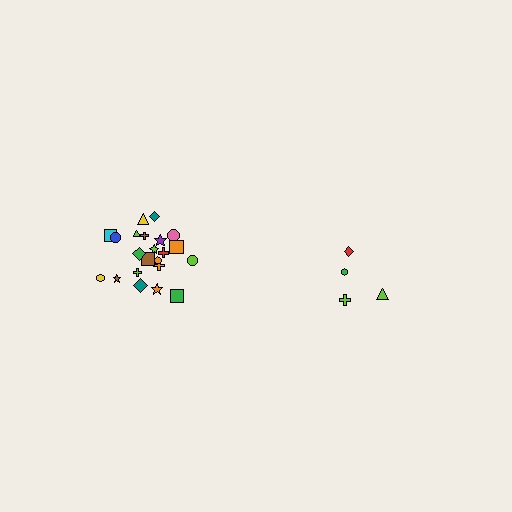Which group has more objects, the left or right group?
The left group.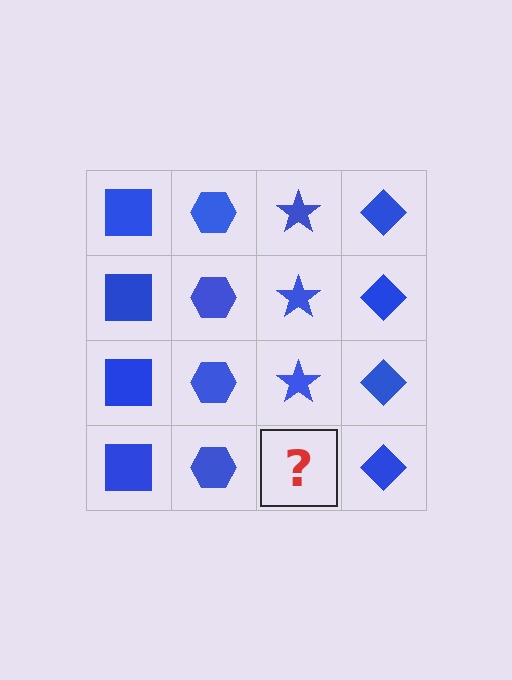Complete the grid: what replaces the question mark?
The question mark should be replaced with a blue star.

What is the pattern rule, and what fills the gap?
The rule is that each column has a consistent shape. The gap should be filled with a blue star.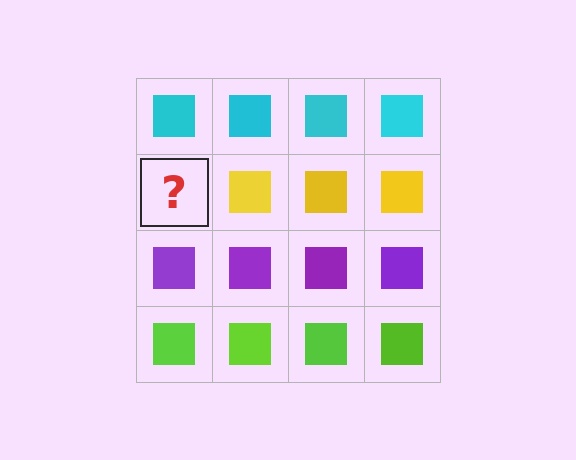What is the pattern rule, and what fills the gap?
The rule is that each row has a consistent color. The gap should be filled with a yellow square.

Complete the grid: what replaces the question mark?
The question mark should be replaced with a yellow square.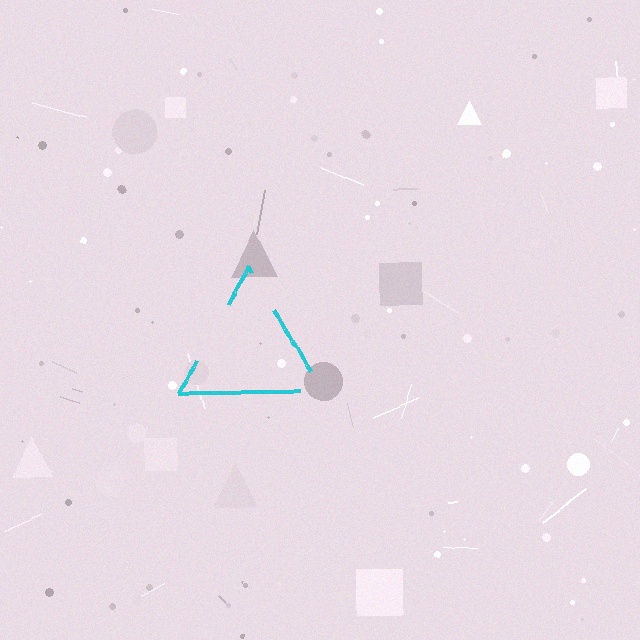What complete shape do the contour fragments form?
The contour fragments form a triangle.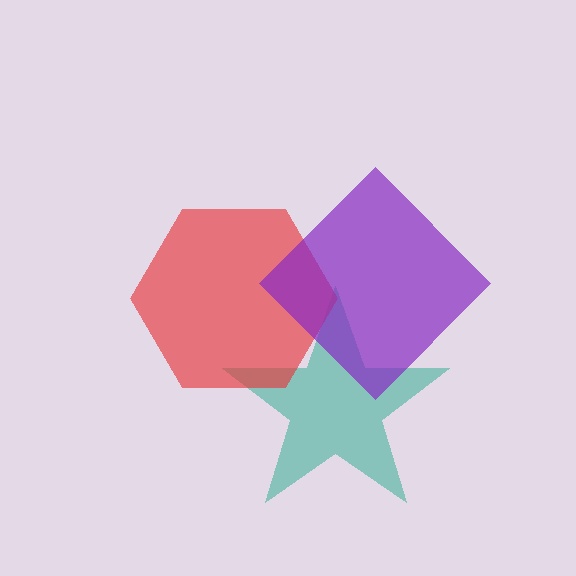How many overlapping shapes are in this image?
There are 3 overlapping shapes in the image.